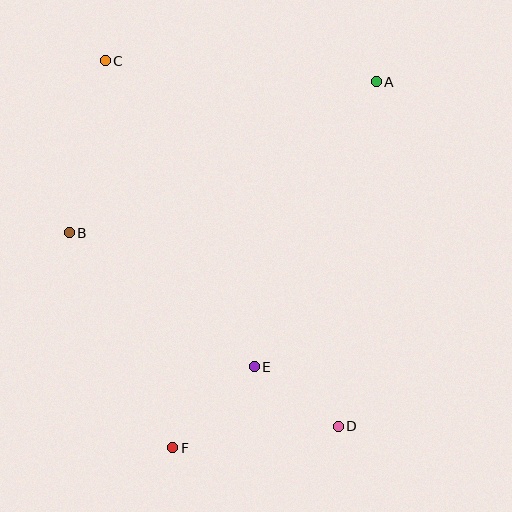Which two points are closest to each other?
Points D and E are closest to each other.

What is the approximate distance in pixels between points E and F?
The distance between E and F is approximately 115 pixels.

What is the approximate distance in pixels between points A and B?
The distance between A and B is approximately 342 pixels.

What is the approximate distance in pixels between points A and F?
The distance between A and F is approximately 419 pixels.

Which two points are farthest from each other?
Points C and D are farthest from each other.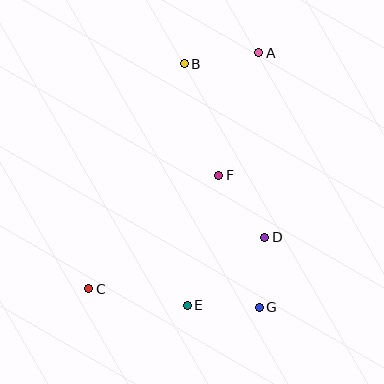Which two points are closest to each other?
Points D and G are closest to each other.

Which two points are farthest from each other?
Points A and C are farthest from each other.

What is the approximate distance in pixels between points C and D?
The distance between C and D is approximately 183 pixels.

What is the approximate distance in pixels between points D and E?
The distance between D and E is approximately 103 pixels.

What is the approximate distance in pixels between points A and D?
The distance between A and D is approximately 184 pixels.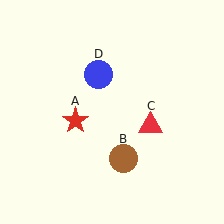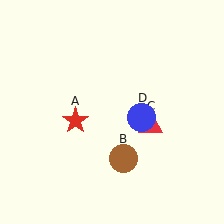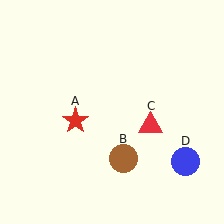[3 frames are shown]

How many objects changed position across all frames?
1 object changed position: blue circle (object D).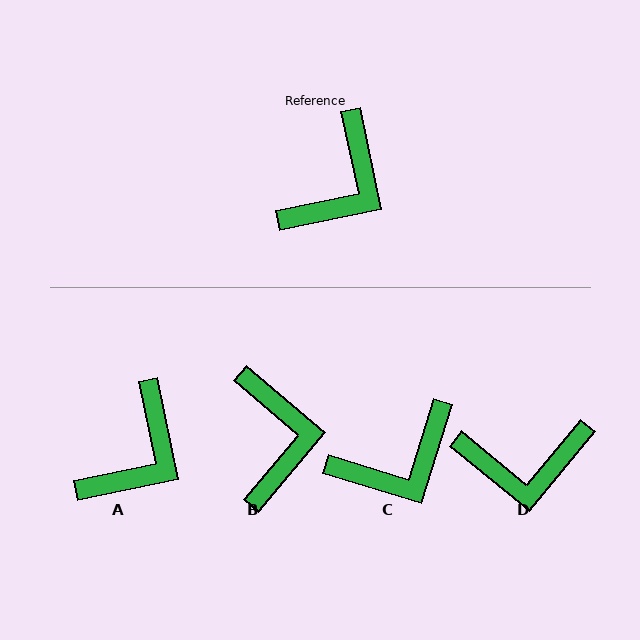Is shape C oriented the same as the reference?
No, it is off by about 29 degrees.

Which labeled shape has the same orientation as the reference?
A.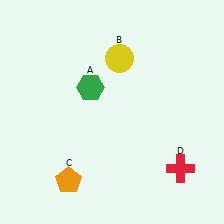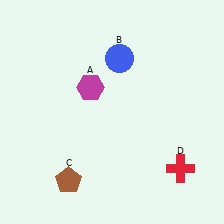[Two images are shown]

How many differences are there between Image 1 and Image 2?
There are 3 differences between the two images.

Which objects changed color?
A changed from green to magenta. B changed from yellow to blue. C changed from orange to brown.